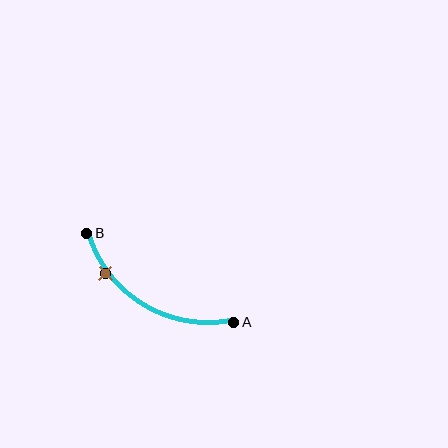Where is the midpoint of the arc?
The arc midpoint is the point on the curve farthest from the straight line joining A and B. It sits below that line.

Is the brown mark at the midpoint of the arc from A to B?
No. The brown mark lies on the arc but is closer to endpoint B. The arc midpoint would be at the point on the curve equidistant along the arc from both A and B.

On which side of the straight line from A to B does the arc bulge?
The arc bulges below the straight line connecting A and B.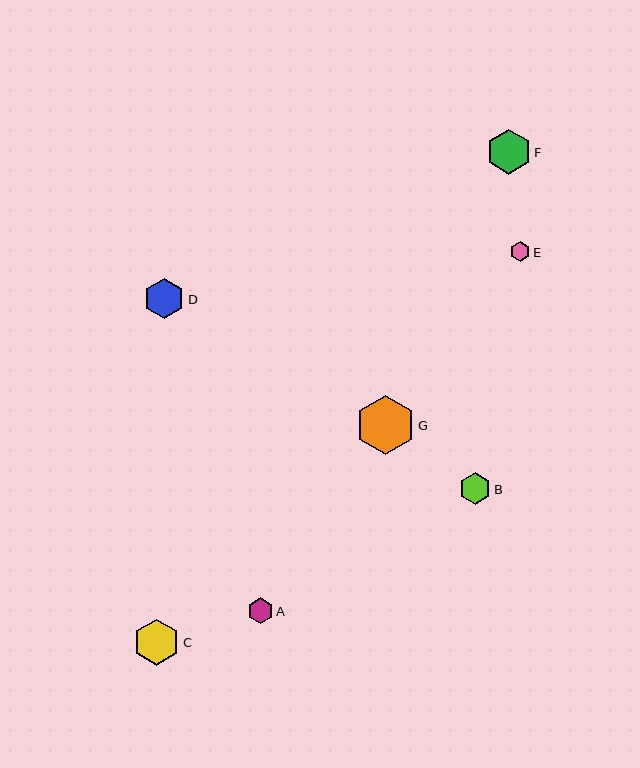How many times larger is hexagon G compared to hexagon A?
Hexagon G is approximately 2.3 times the size of hexagon A.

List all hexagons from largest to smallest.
From largest to smallest: G, C, F, D, B, A, E.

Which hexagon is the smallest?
Hexagon E is the smallest with a size of approximately 20 pixels.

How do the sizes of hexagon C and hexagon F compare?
Hexagon C and hexagon F are approximately the same size.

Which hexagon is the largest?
Hexagon G is the largest with a size of approximately 60 pixels.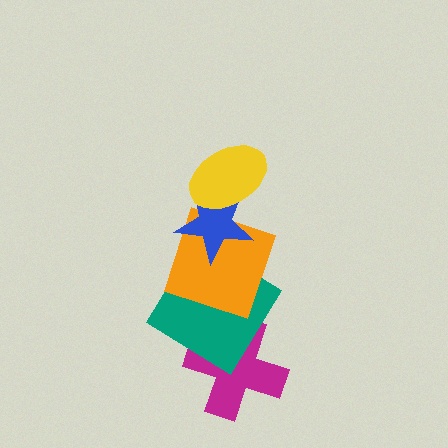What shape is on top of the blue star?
The yellow ellipse is on top of the blue star.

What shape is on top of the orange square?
The blue star is on top of the orange square.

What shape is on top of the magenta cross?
The teal diamond is on top of the magenta cross.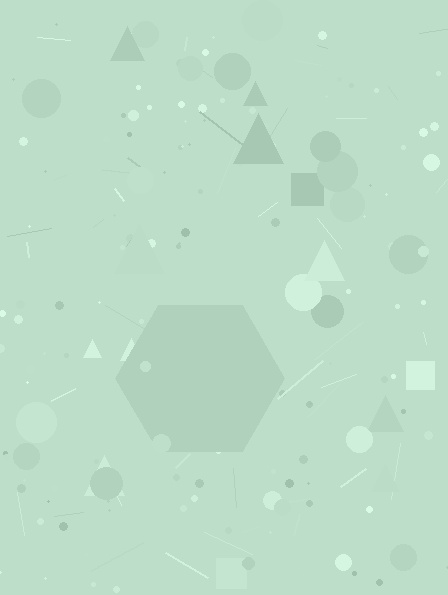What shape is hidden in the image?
A hexagon is hidden in the image.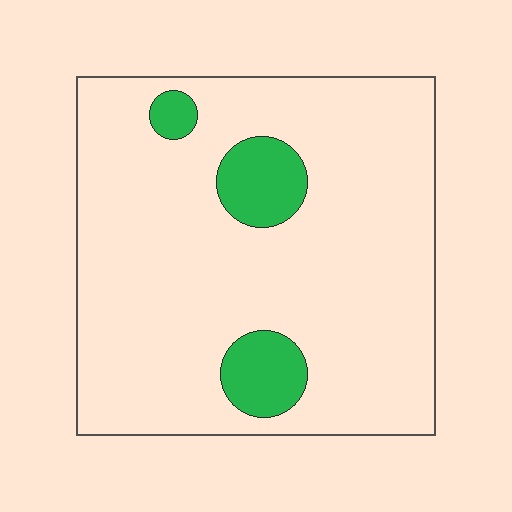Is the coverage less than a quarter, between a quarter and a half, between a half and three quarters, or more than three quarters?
Less than a quarter.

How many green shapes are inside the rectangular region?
3.